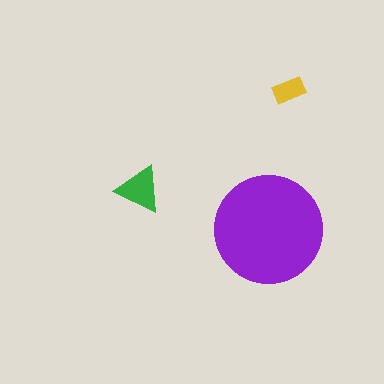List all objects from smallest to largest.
The yellow rectangle, the green triangle, the purple circle.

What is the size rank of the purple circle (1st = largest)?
1st.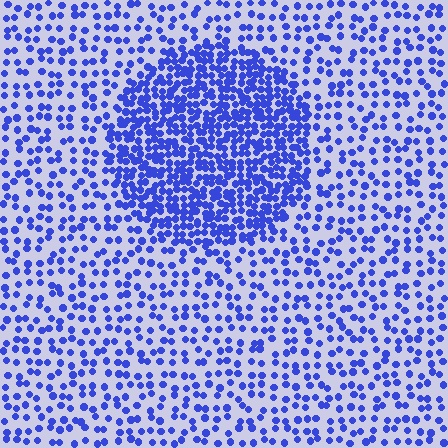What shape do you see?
I see a circle.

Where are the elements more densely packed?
The elements are more densely packed inside the circle boundary.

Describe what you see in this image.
The image contains small blue elements arranged at two different densities. A circle-shaped region is visible where the elements are more densely packed than the surrounding area.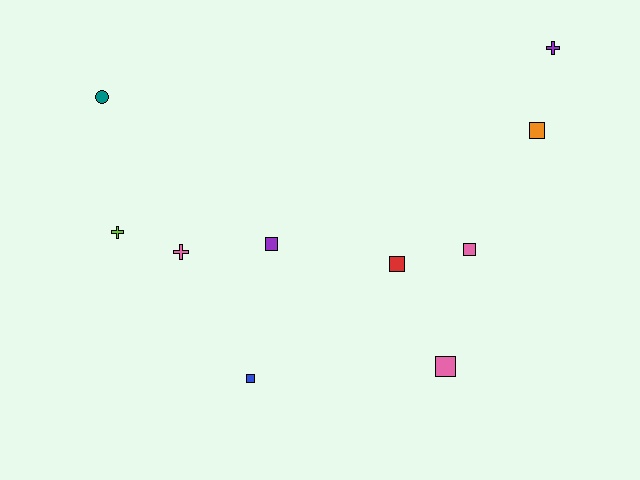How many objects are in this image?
There are 10 objects.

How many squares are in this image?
There are 6 squares.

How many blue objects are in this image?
There is 1 blue object.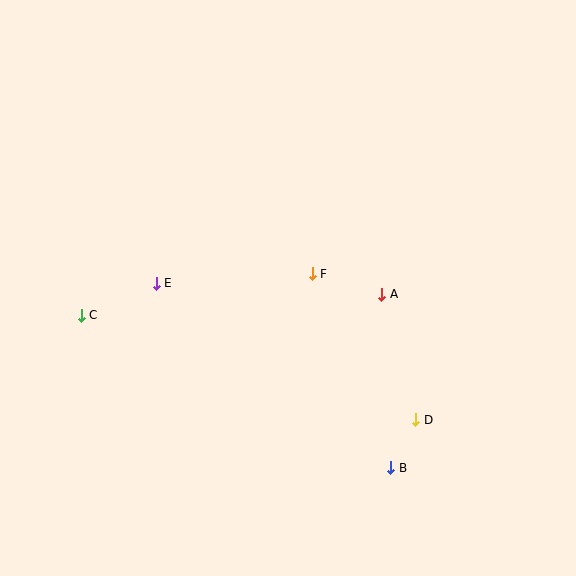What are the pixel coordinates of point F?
Point F is at (312, 274).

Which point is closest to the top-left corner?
Point E is closest to the top-left corner.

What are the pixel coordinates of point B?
Point B is at (391, 468).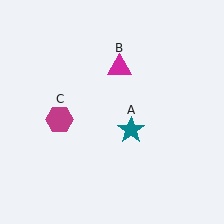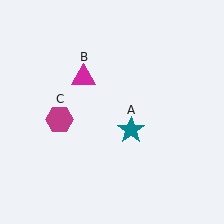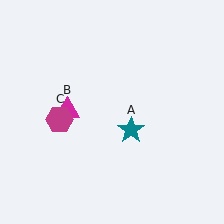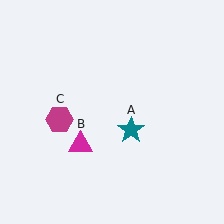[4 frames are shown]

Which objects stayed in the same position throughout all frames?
Teal star (object A) and magenta hexagon (object C) remained stationary.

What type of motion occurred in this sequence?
The magenta triangle (object B) rotated counterclockwise around the center of the scene.